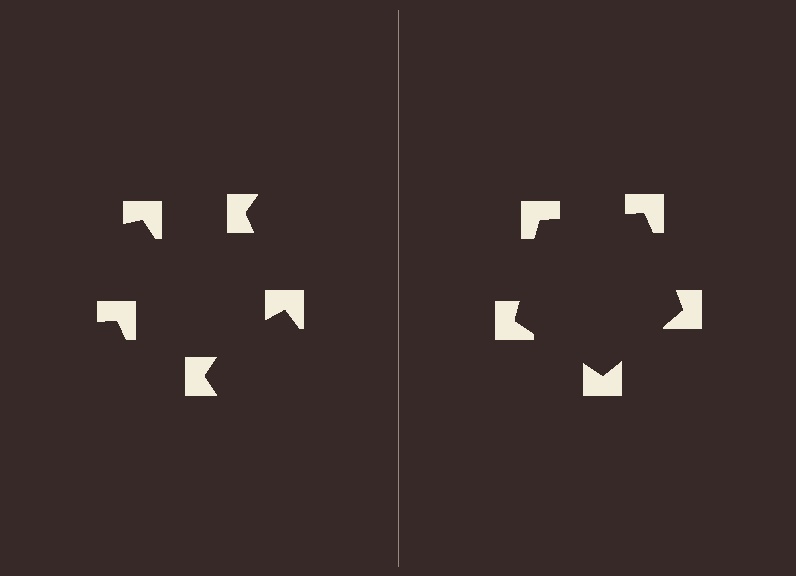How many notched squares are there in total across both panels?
10 — 5 on each side.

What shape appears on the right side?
An illusory pentagon.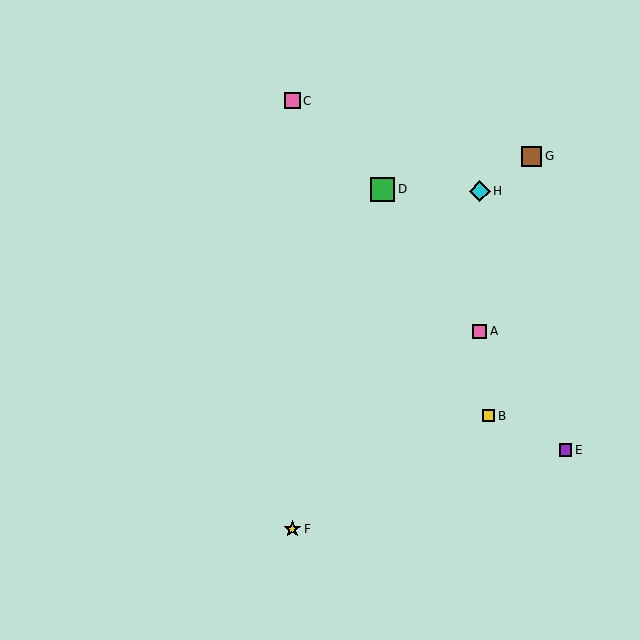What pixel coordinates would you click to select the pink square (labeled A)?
Click at (480, 331) to select the pink square A.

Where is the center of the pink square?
The center of the pink square is at (292, 101).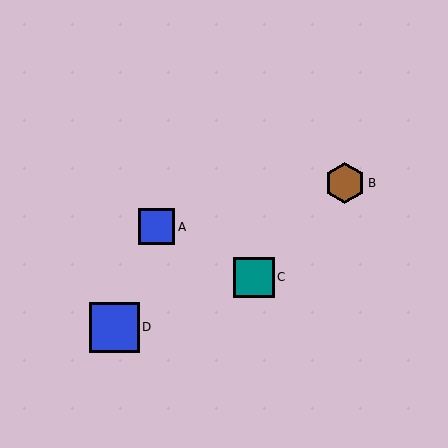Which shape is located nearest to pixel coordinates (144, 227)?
The blue square (labeled A) at (157, 227) is nearest to that location.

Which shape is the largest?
The blue square (labeled D) is the largest.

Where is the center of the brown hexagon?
The center of the brown hexagon is at (345, 183).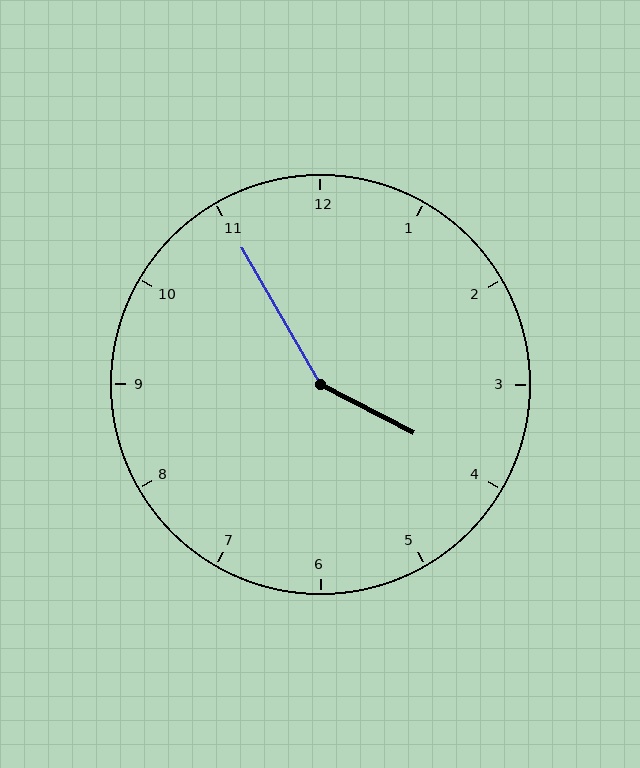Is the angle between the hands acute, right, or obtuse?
It is obtuse.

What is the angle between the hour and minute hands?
Approximately 148 degrees.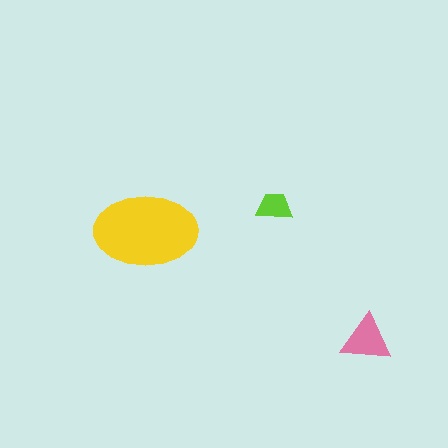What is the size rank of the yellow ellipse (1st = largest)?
1st.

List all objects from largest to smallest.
The yellow ellipse, the pink triangle, the lime trapezoid.